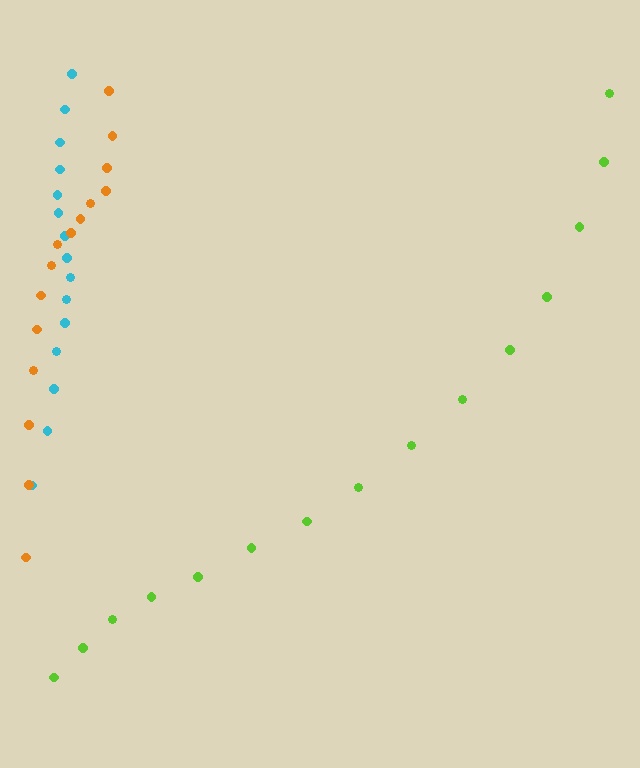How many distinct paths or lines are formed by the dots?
There are 3 distinct paths.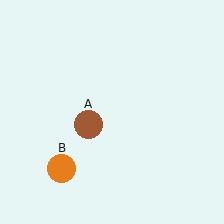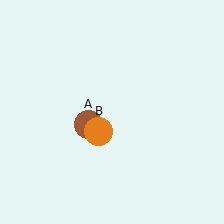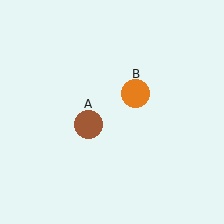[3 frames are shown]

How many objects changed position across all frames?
1 object changed position: orange circle (object B).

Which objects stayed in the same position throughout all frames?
Brown circle (object A) remained stationary.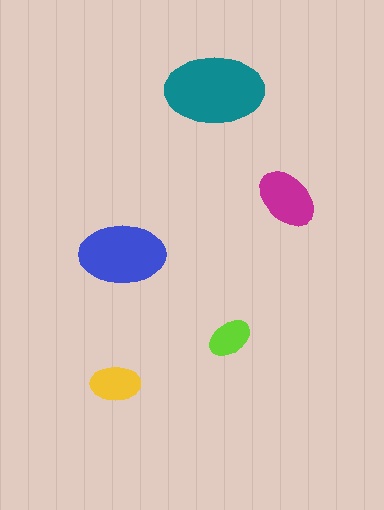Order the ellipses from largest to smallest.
the teal one, the blue one, the magenta one, the yellow one, the lime one.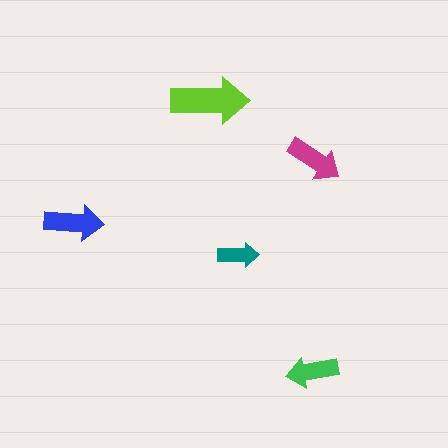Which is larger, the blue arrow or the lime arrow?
The lime one.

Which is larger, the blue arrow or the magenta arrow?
The blue one.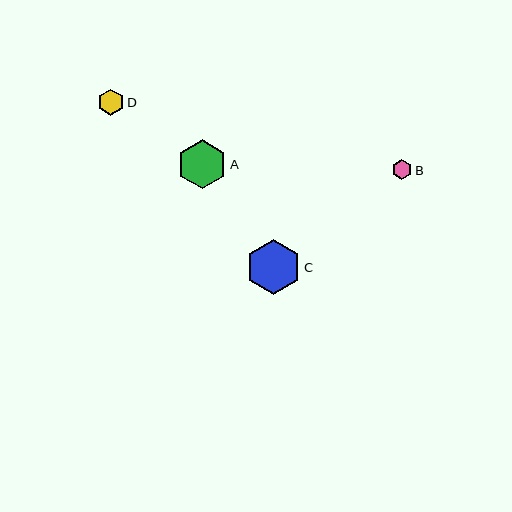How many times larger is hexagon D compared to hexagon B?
Hexagon D is approximately 1.3 times the size of hexagon B.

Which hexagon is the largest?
Hexagon C is the largest with a size of approximately 56 pixels.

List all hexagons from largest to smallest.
From largest to smallest: C, A, D, B.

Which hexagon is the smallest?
Hexagon B is the smallest with a size of approximately 20 pixels.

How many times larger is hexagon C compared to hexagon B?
Hexagon C is approximately 2.8 times the size of hexagon B.